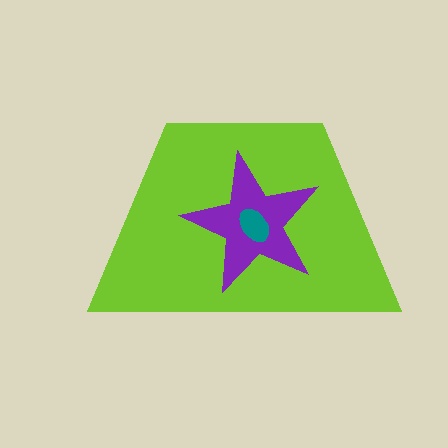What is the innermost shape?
The teal ellipse.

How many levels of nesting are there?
3.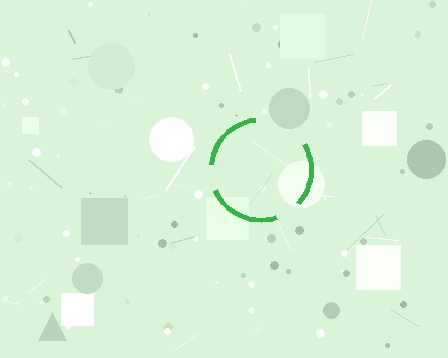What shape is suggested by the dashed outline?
The dashed outline suggests a circle.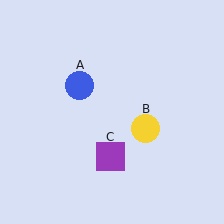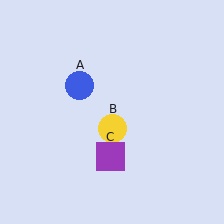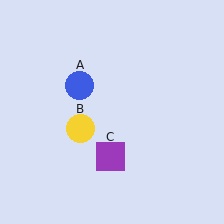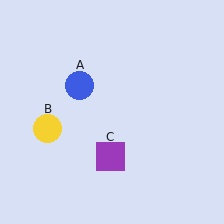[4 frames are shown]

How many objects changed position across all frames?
1 object changed position: yellow circle (object B).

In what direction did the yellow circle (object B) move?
The yellow circle (object B) moved left.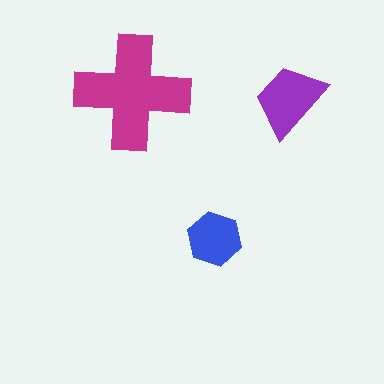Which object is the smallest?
The blue hexagon.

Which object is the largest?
The magenta cross.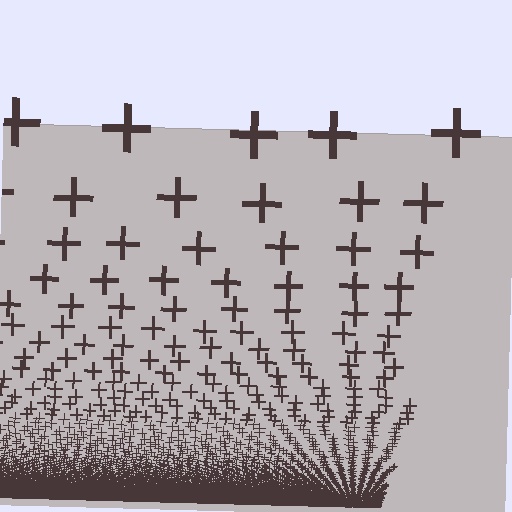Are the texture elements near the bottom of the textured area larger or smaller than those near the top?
Smaller. The gradient is inverted — elements near the bottom are smaller and denser.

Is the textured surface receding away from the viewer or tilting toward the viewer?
The surface appears to tilt toward the viewer. Texture elements get larger and sparser toward the top.